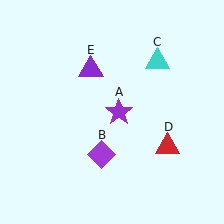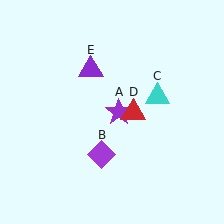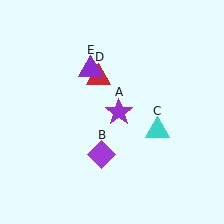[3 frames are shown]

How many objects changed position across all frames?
2 objects changed position: cyan triangle (object C), red triangle (object D).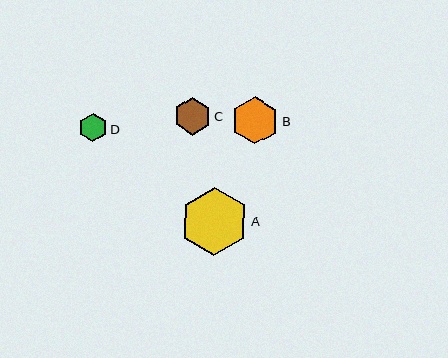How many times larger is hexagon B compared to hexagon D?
Hexagon B is approximately 1.7 times the size of hexagon D.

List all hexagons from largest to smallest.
From largest to smallest: A, B, C, D.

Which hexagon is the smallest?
Hexagon D is the smallest with a size of approximately 28 pixels.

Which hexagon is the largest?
Hexagon A is the largest with a size of approximately 68 pixels.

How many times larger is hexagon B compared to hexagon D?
Hexagon B is approximately 1.7 times the size of hexagon D.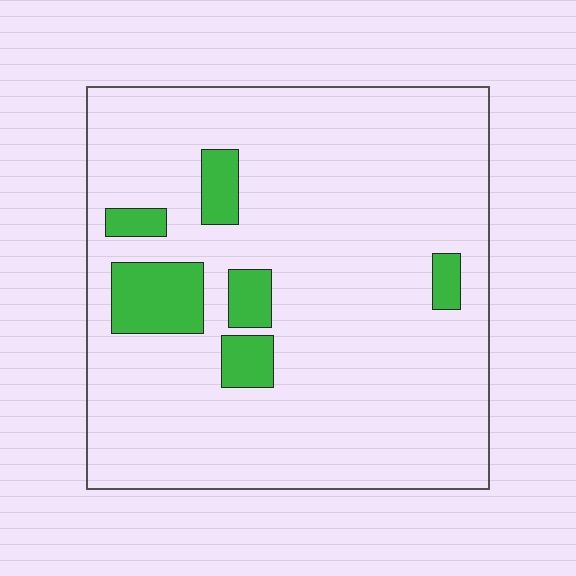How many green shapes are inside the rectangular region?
6.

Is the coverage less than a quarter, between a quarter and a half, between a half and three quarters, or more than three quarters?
Less than a quarter.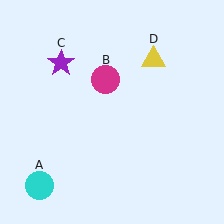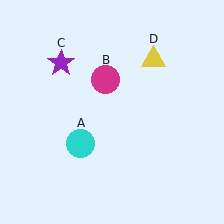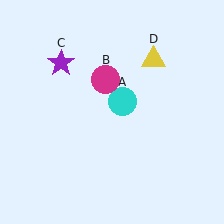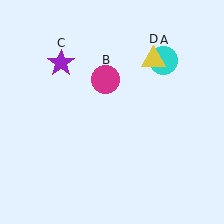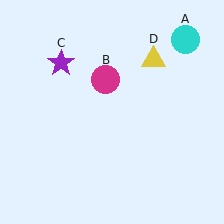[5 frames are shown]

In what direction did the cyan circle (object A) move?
The cyan circle (object A) moved up and to the right.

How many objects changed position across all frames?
1 object changed position: cyan circle (object A).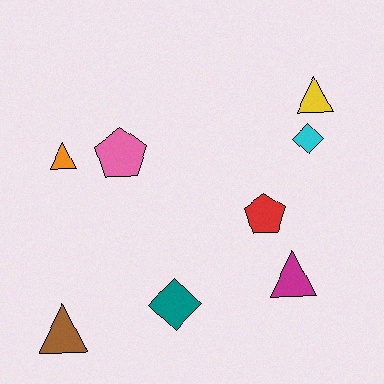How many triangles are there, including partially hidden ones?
There are 4 triangles.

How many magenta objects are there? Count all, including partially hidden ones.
There is 1 magenta object.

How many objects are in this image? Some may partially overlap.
There are 8 objects.